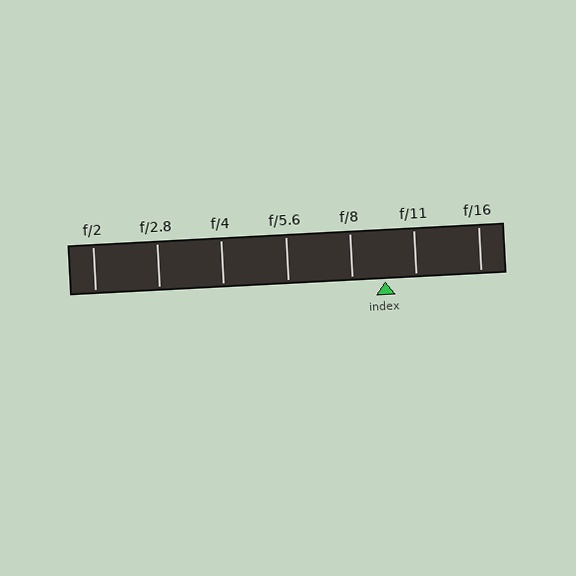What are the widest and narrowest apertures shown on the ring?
The widest aperture shown is f/2 and the narrowest is f/16.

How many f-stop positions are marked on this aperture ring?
There are 7 f-stop positions marked.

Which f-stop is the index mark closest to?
The index mark is closest to f/11.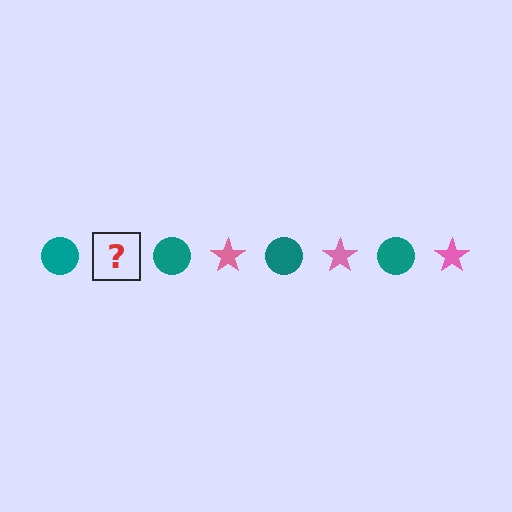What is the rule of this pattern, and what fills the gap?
The rule is that the pattern alternates between teal circle and pink star. The gap should be filled with a pink star.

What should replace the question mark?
The question mark should be replaced with a pink star.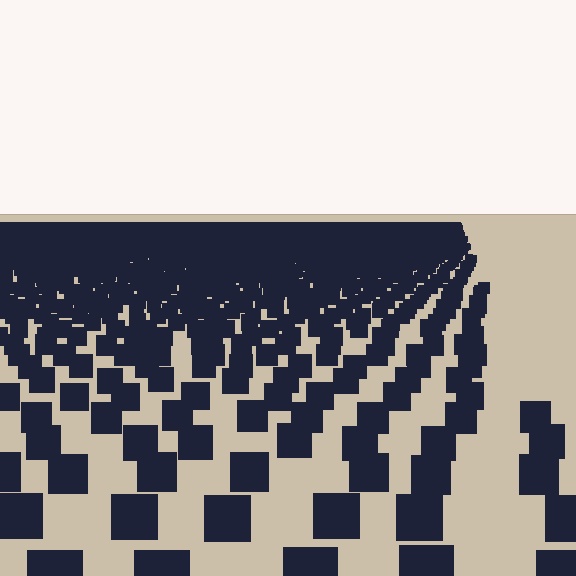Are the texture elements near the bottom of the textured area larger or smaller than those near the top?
Larger. Near the bottom, elements are closer to the viewer and appear at a bigger on-screen size.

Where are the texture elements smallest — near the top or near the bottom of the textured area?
Near the top.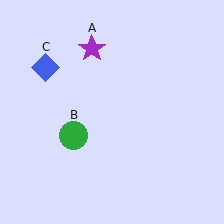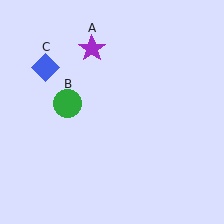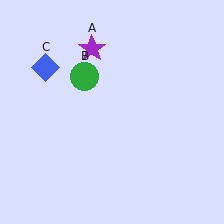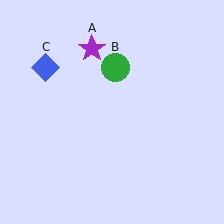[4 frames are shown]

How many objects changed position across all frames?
1 object changed position: green circle (object B).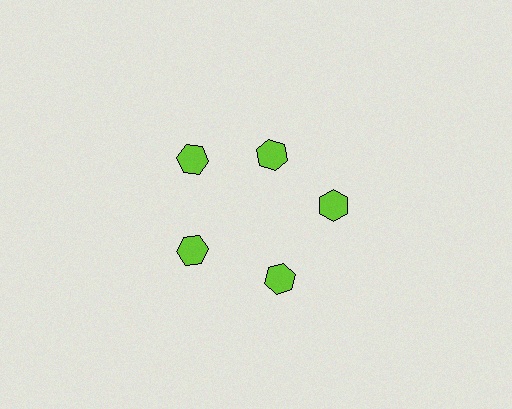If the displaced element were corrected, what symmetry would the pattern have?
It would have 5-fold rotational symmetry — the pattern would map onto itself every 72 degrees.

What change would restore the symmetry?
The symmetry would be restored by moving it outward, back onto the ring so that all 5 hexagons sit at equal angles and equal distance from the center.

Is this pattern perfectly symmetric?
No. The 5 lime hexagons are arranged in a ring, but one element near the 1 o'clock position is pulled inward toward the center, breaking the 5-fold rotational symmetry.